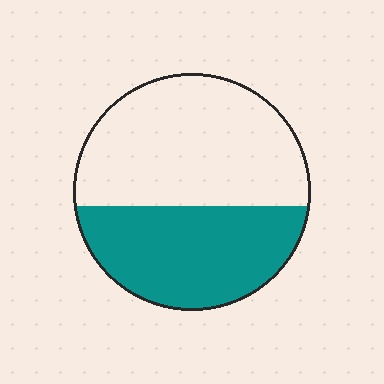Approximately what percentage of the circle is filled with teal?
Approximately 45%.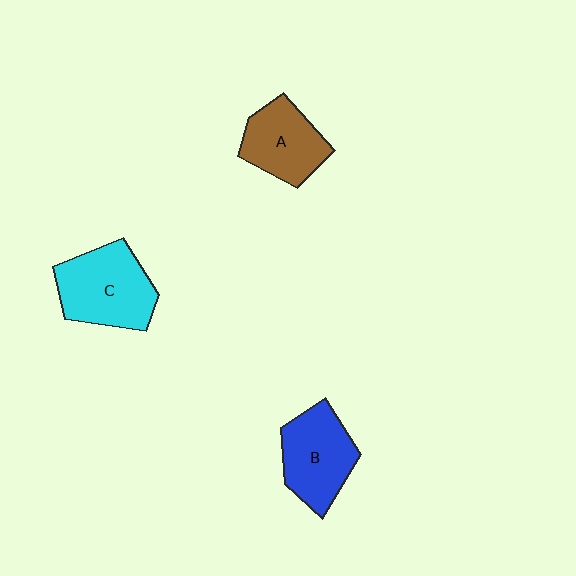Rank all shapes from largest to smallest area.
From largest to smallest: C (cyan), B (blue), A (brown).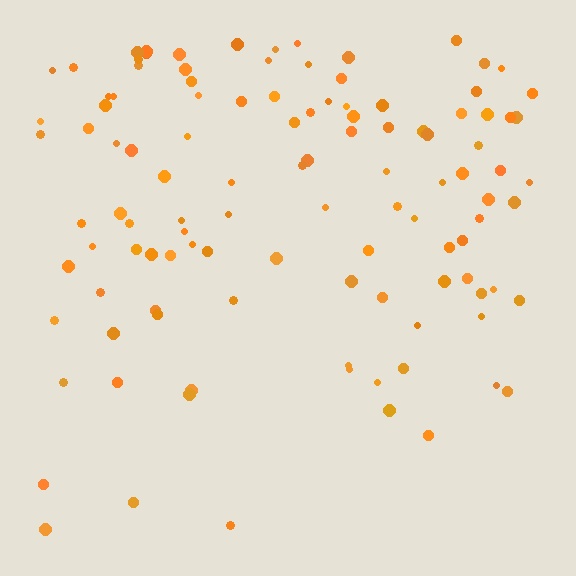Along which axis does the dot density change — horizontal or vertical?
Vertical.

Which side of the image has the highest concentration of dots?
The top.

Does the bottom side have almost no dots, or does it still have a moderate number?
Still a moderate number, just noticeably fewer than the top.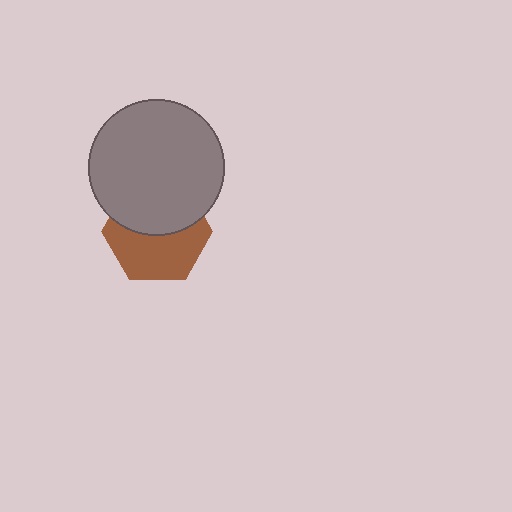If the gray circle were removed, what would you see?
You would see the complete brown hexagon.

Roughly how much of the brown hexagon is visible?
About half of it is visible (roughly 53%).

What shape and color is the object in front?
The object in front is a gray circle.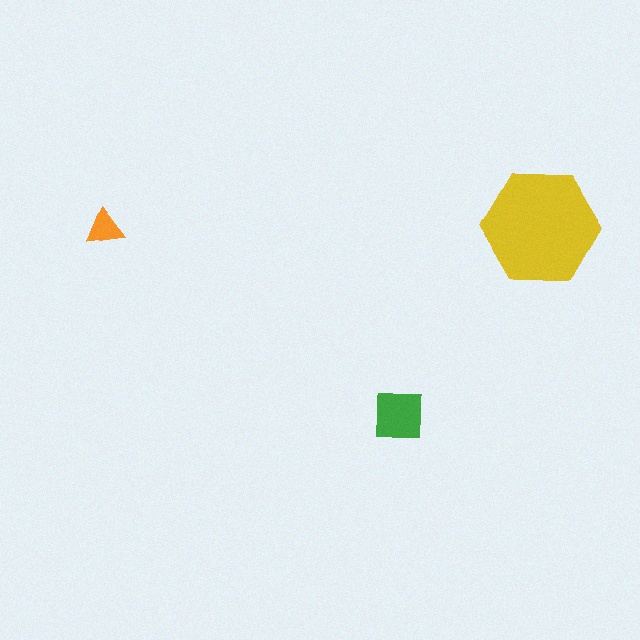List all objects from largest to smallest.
The yellow hexagon, the green square, the orange triangle.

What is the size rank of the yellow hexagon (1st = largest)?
1st.